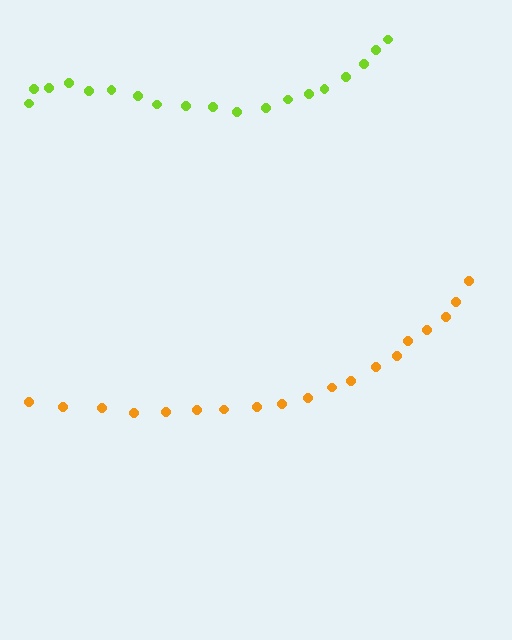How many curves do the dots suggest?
There are 2 distinct paths.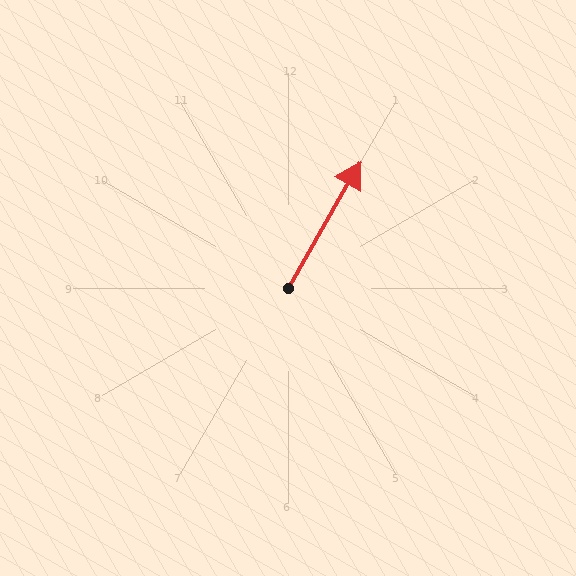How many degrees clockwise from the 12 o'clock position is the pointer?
Approximately 30 degrees.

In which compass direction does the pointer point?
Northeast.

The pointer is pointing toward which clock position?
Roughly 1 o'clock.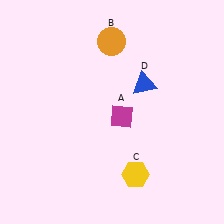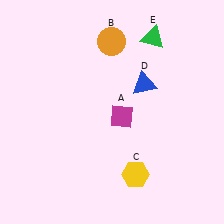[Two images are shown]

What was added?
A green triangle (E) was added in Image 2.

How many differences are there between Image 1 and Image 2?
There is 1 difference between the two images.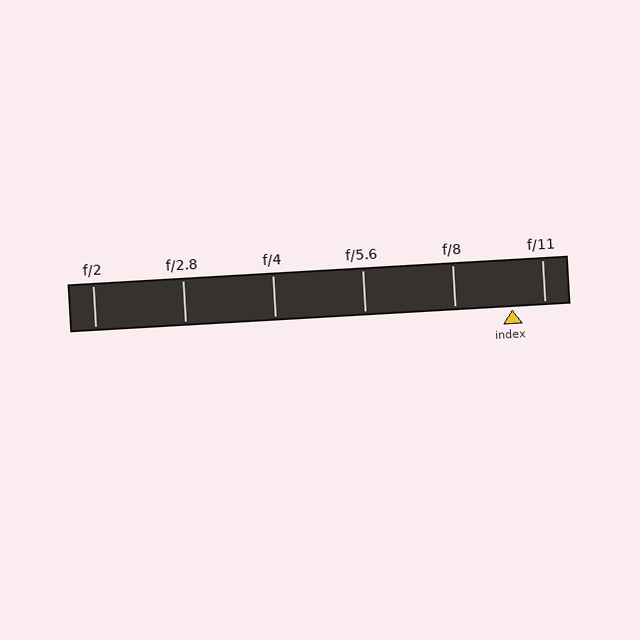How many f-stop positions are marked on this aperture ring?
There are 6 f-stop positions marked.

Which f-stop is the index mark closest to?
The index mark is closest to f/11.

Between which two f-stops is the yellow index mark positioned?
The index mark is between f/8 and f/11.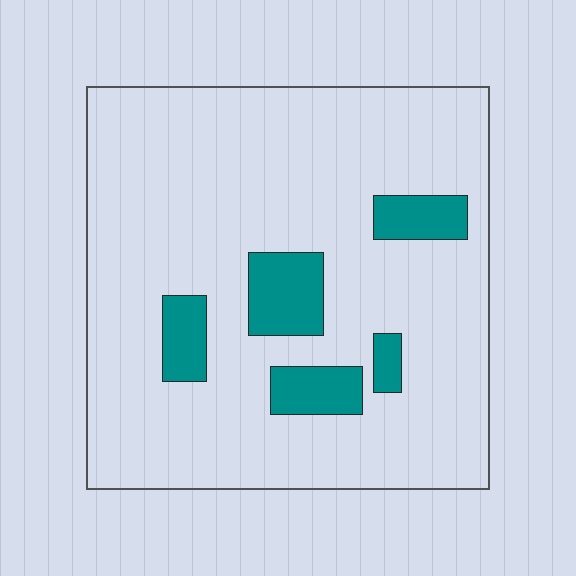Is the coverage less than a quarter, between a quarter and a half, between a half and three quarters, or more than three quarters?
Less than a quarter.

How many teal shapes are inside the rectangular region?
5.